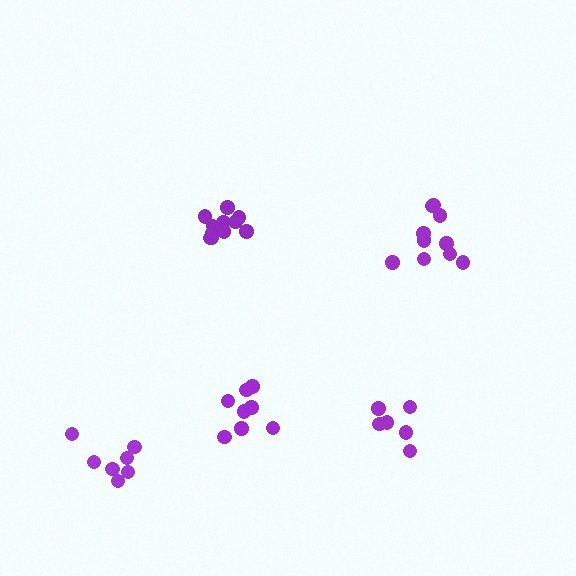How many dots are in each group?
Group 1: 11 dots, Group 2: 7 dots, Group 3: 11 dots, Group 4: 8 dots, Group 5: 6 dots (43 total).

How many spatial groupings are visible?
There are 5 spatial groupings.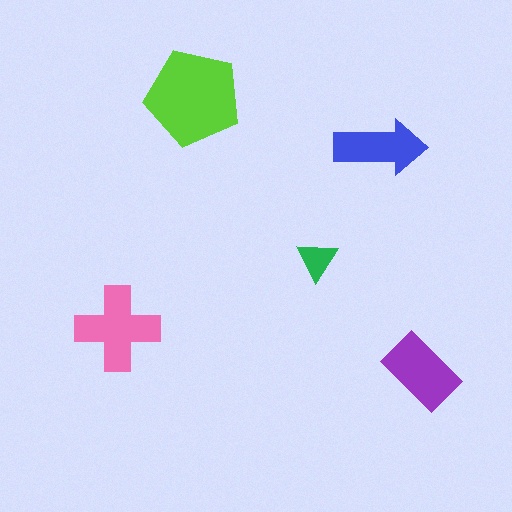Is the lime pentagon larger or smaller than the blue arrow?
Larger.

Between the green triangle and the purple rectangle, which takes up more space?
The purple rectangle.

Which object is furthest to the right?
The purple rectangle is rightmost.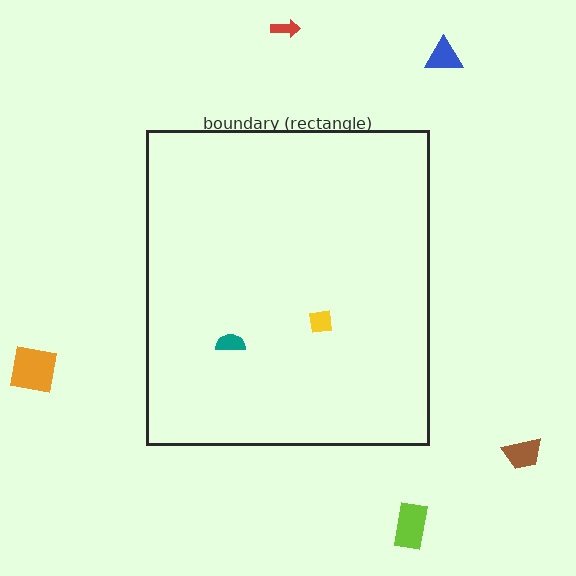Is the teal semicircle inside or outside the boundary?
Inside.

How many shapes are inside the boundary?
2 inside, 5 outside.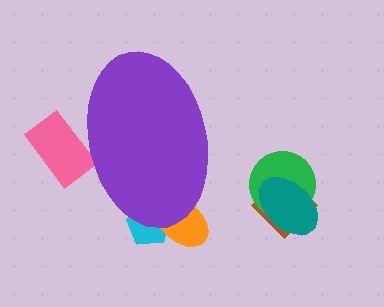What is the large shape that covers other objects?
A purple ellipse.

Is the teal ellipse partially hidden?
No, the teal ellipse is fully visible.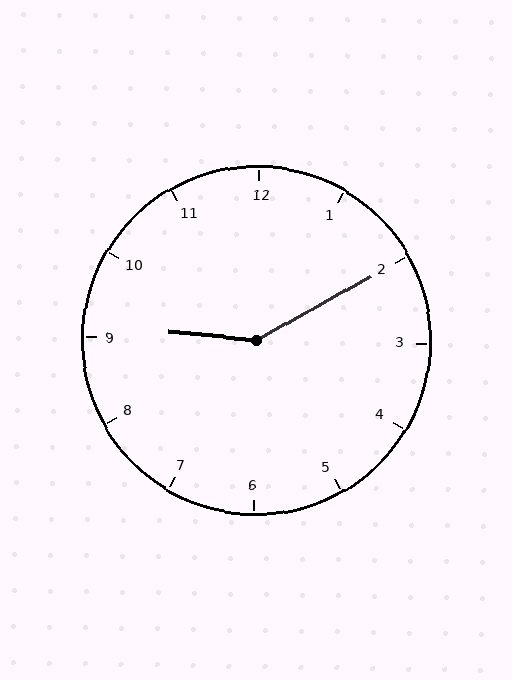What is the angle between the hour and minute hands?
Approximately 145 degrees.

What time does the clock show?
9:10.